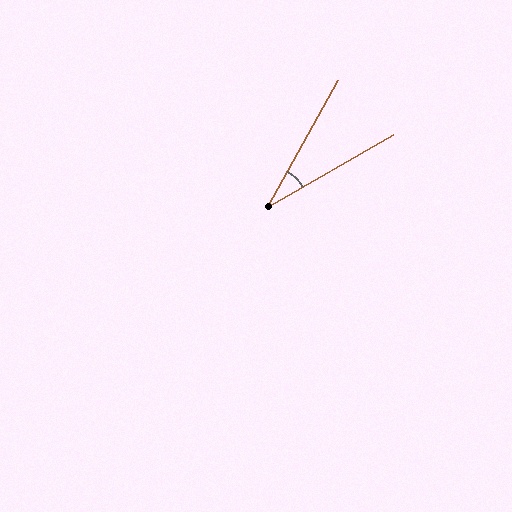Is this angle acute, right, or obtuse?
It is acute.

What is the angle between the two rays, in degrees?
Approximately 31 degrees.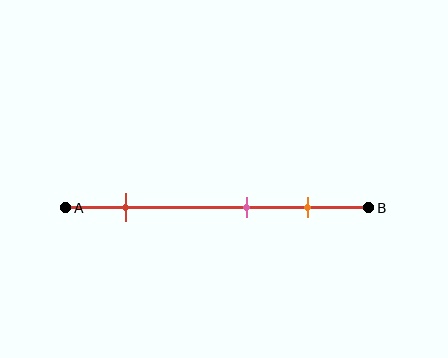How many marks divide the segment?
There are 3 marks dividing the segment.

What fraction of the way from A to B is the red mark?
The red mark is approximately 20% (0.2) of the way from A to B.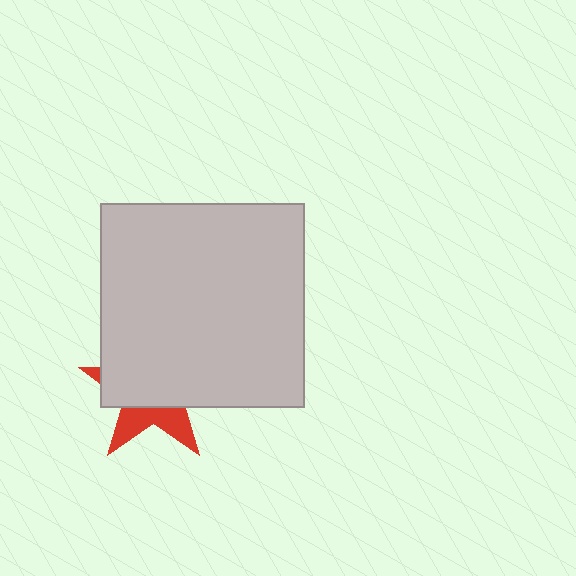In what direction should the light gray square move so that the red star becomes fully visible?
The light gray square should move up. That is the shortest direction to clear the overlap and leave the red star fully visible.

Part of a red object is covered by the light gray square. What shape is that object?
It is a star.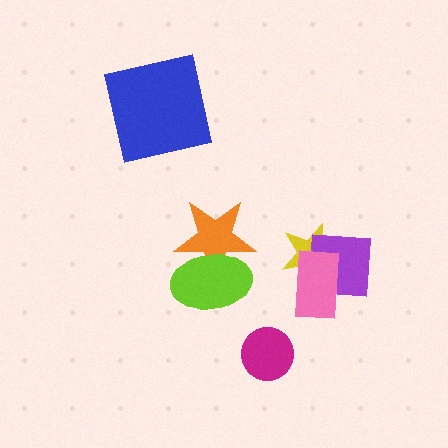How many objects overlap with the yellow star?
2 objects overlap with the yellow star.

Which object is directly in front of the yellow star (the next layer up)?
The purple square is directly in front of the yellow star.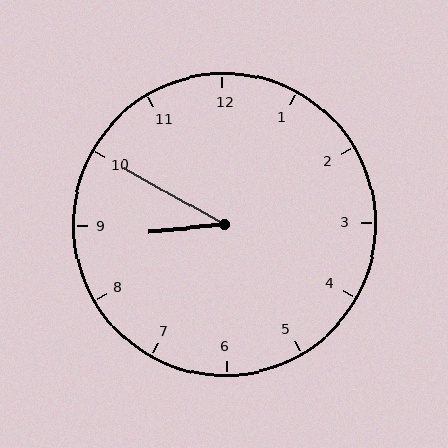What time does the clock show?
8:50.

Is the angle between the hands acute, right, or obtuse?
It is acute.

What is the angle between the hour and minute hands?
Approximately 35 degrees.